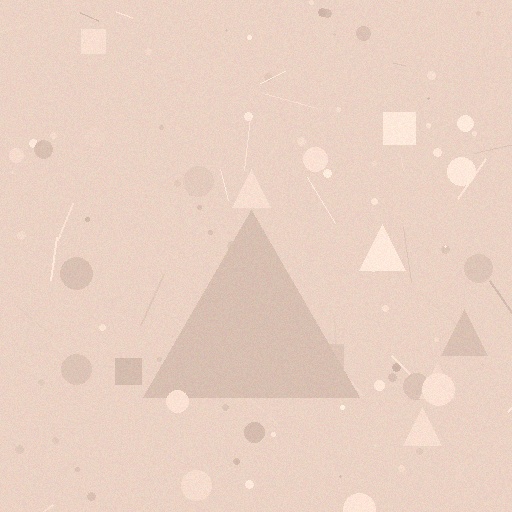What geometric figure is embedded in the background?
A triangle is embedded in the background.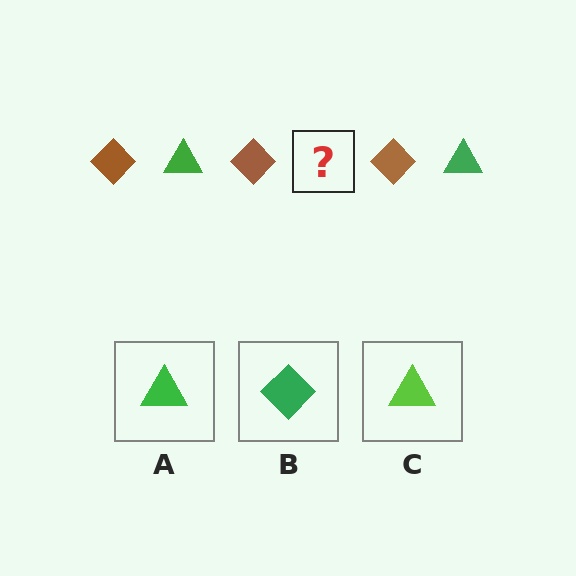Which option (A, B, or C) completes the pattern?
A.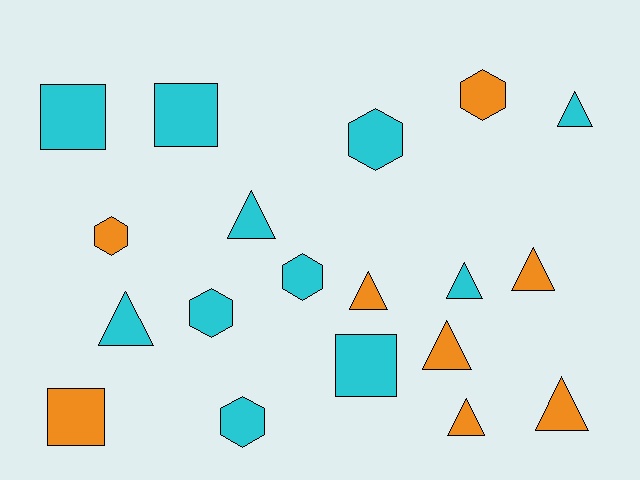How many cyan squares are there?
There are 3 cyan squares.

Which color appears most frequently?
Cyan, with 11 objects.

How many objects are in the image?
There are 19 objects.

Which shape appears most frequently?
Triangle, with 9 objects.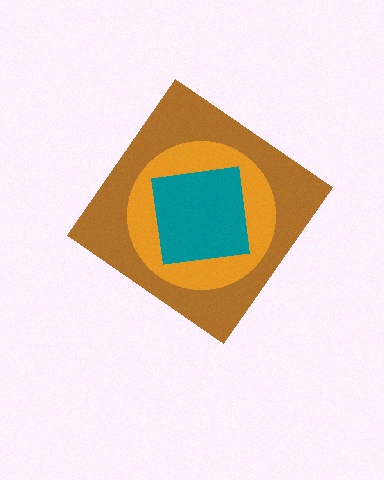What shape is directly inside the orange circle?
The teal square.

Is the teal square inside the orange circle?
Yes.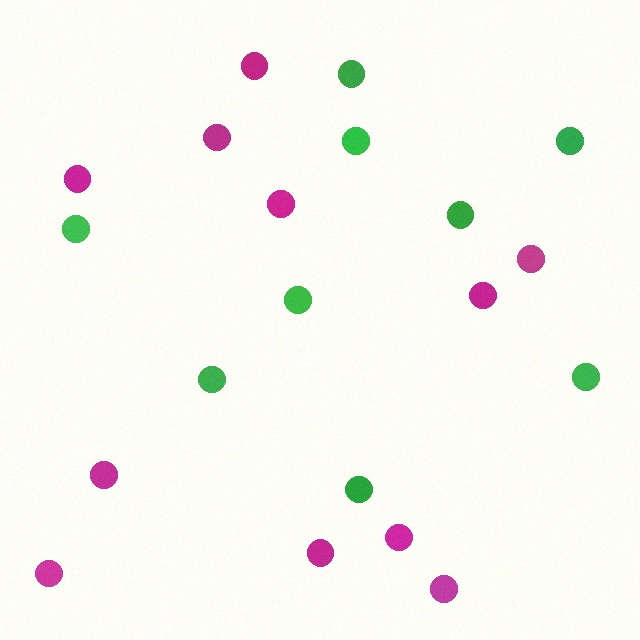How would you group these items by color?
There are 2 groups: one group of green circles (9) and one group of magenta circles (11).